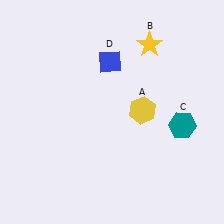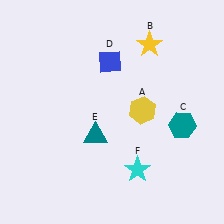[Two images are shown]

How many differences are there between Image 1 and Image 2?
There are 2 differences between the two images.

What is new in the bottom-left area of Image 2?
A teal triangle (E) was added in the bottom-left area of Image 2.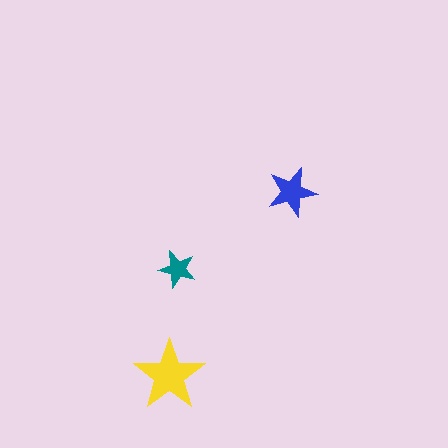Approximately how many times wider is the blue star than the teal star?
About 1.5 times wider.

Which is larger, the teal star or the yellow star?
The yellow one.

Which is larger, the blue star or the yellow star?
The yellow one.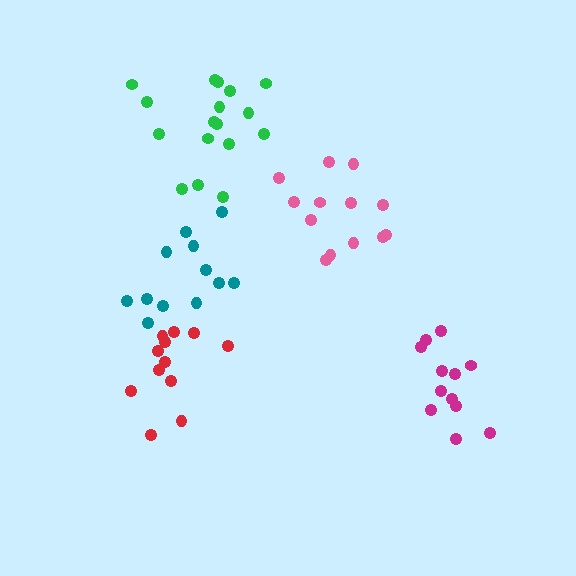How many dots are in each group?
Group 1: 12 dots, Group 2: 13 dots, Group 3: 17 dots, Group 4: 12 dots, Group 5: 12 dots (66 total).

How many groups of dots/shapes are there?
There are 5 groups.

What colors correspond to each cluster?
The clusters are colored: teal, pink, green, red, magenta.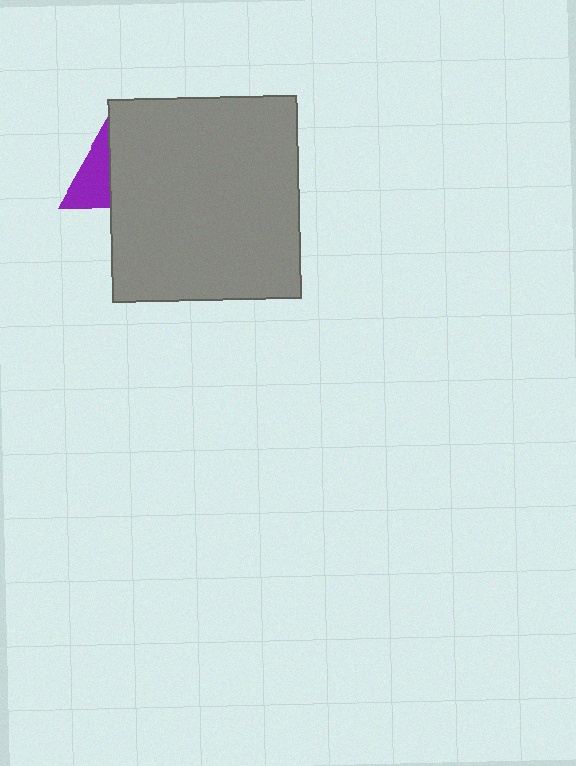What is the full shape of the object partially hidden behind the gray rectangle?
The partially hidden object is a purple triangle.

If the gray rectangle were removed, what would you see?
You would see the complete purple triangle.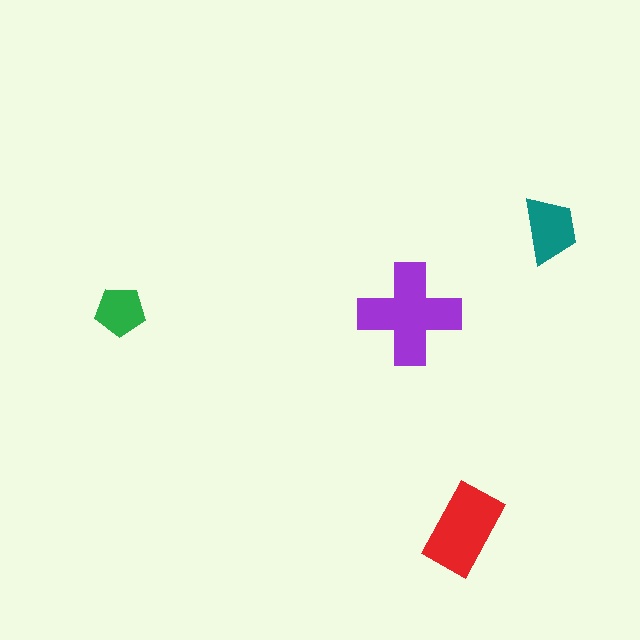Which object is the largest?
The purple cross.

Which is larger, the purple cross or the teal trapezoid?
The purple cross.